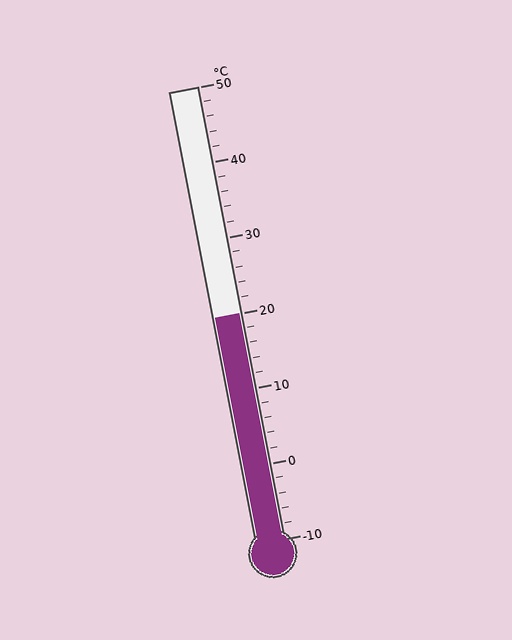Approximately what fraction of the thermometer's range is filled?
The thermometer is filled to approximately 50% of its range.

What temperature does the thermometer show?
The thermometer shows approximately 20°C.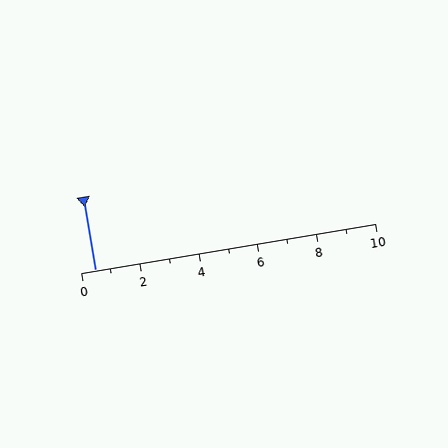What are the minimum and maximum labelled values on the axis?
The axis runs from 0 to 10.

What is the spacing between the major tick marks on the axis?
The major ticks are spaced 2 apart.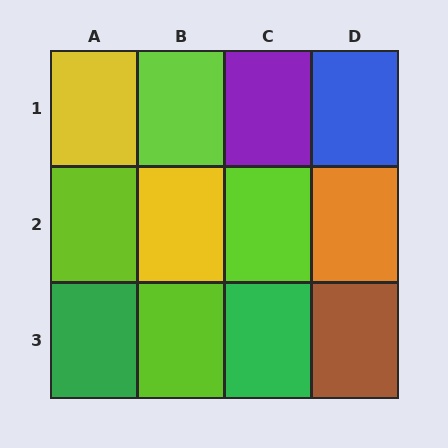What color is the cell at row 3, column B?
Lime.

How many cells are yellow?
2 cells are yellow.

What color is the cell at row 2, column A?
Lime.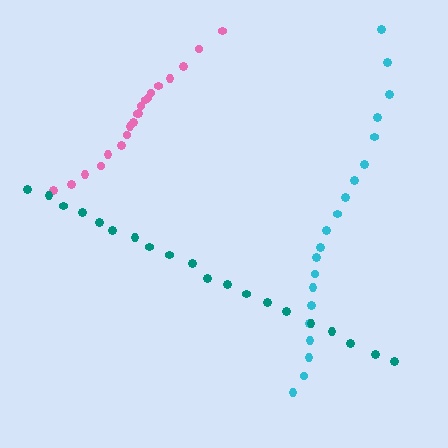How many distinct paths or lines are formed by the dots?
There are 3 distinct paths.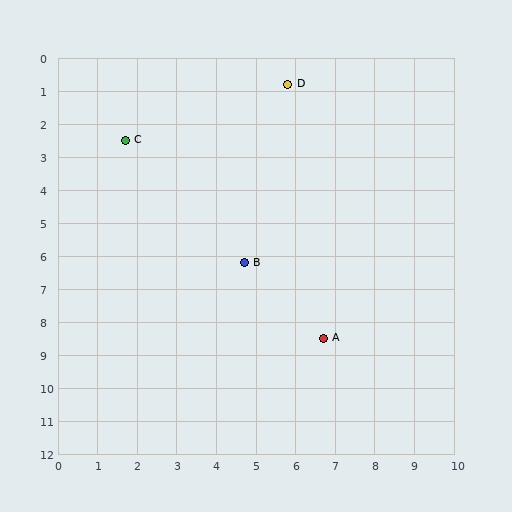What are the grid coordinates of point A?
Point A is at approximately (6.7, 8.5).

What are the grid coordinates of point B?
Point B is at approximately (4.7, 6.2).